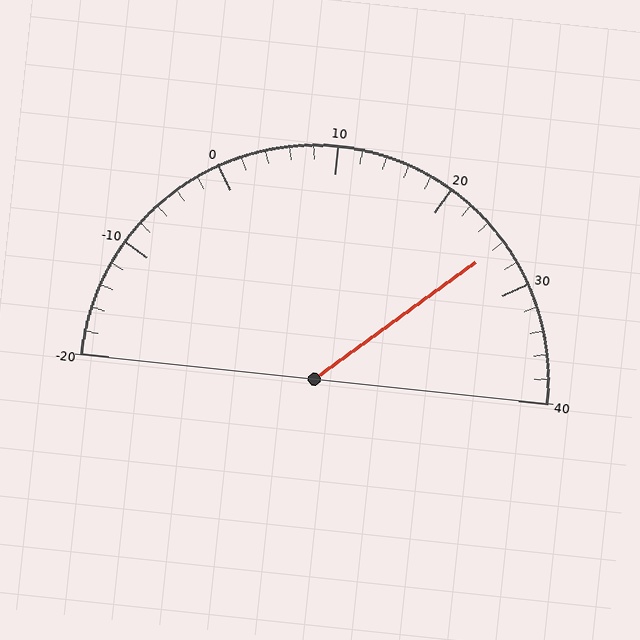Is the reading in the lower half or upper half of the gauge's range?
The reading is in the upper half of the range (-20 to 40).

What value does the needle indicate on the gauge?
The needle indicates approximately 26.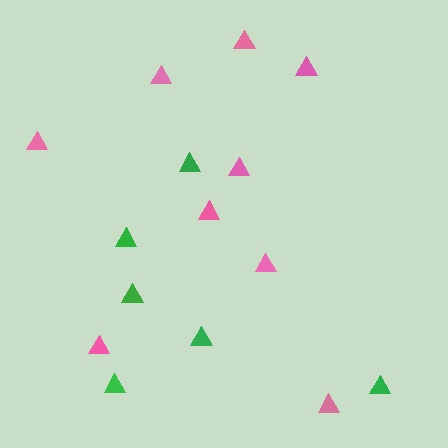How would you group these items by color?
There are 2 groups: one group of green triangles (6) and one group of pink triangles (9).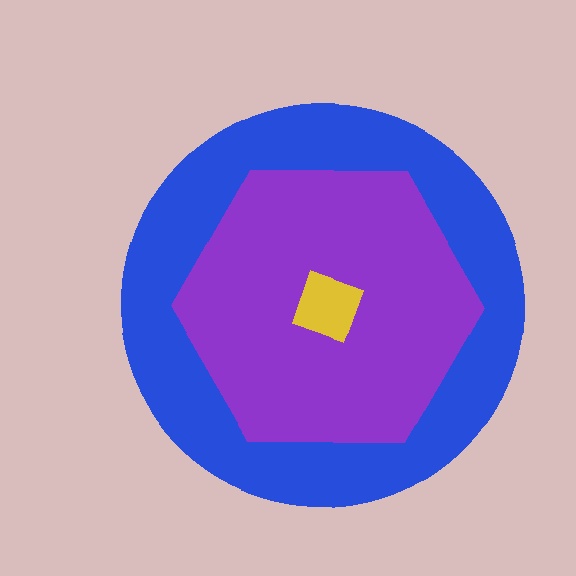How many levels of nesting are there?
3.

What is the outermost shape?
The blue circle.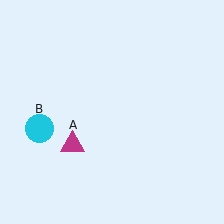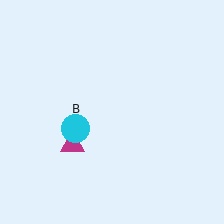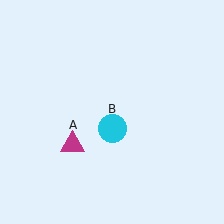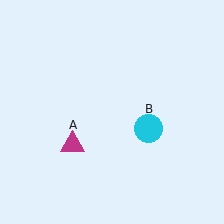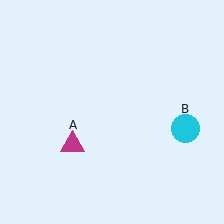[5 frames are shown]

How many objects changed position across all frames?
1 object changed position: cyan circle (object B).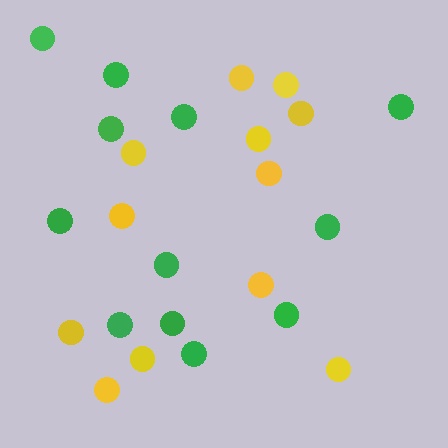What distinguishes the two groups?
There are 2 groups: one group of green circles (12) and one group of yellow circles (12).